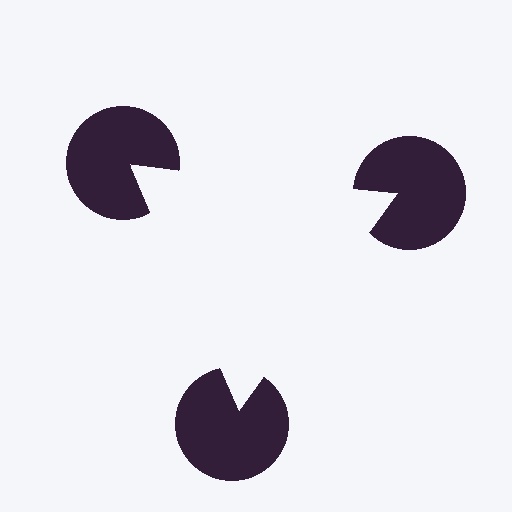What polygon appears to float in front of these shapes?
An illusory triangle — its edges are inferred from the aligned wedge cuts in the pac-man discs, not physically drawn.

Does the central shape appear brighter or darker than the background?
It typically appears slightly brighter than the background, even though no actual brightness change is drawn.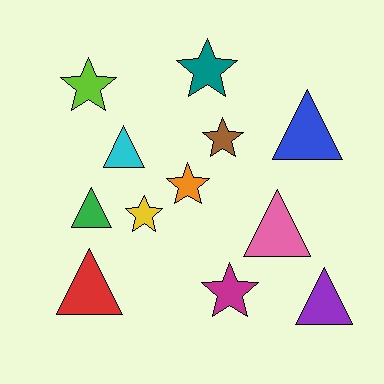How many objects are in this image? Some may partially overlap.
There are 12 objects.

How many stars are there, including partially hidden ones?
There are 6 stars.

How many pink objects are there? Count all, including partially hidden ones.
There is 1 pink object.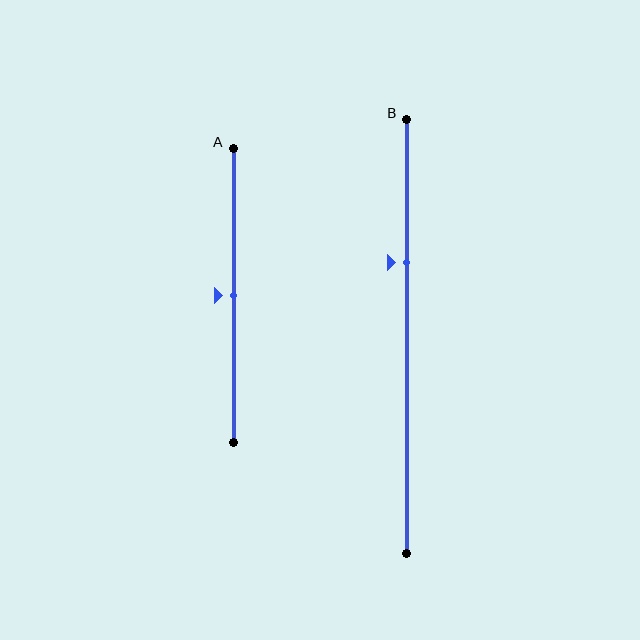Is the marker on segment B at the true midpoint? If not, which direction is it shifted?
No, the marker on segment B is shifted upward by about 17% of the segment length.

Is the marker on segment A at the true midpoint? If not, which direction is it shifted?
Yes, the marker on segment A is at the true midpoint.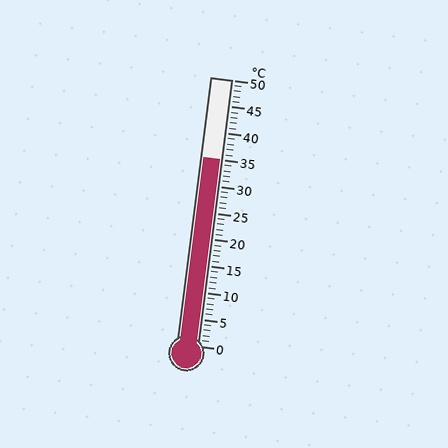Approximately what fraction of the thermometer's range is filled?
The thermometer is filled to approximately 70% of its range.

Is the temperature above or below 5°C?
The temperature is above 5°C.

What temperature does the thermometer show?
The thermometer shows approximately 35°C.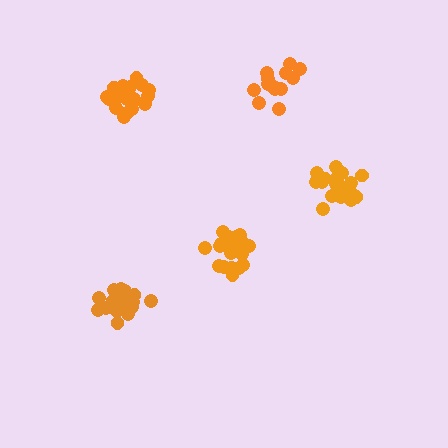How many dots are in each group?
Group 1: 21 dots, Group 2: 20 dots, Group 3: 21 dots, Group 4: 15 dots, Group 5: 21 dots (98 total).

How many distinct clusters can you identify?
There are 5 distinct clusters.